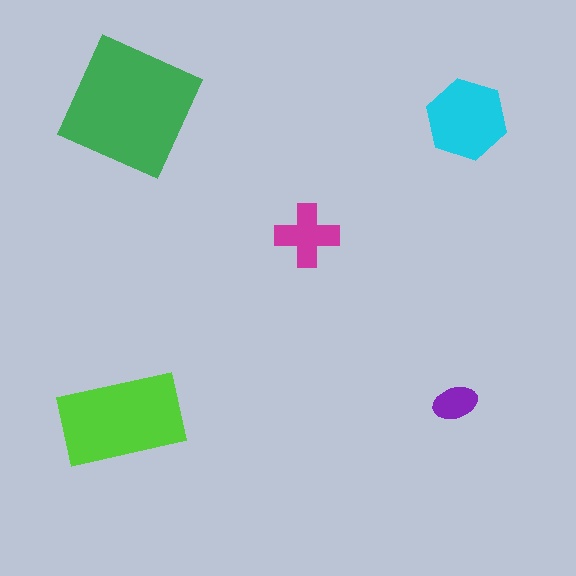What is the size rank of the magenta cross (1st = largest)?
4th.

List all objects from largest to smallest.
The green square, the lime rectangle, the cyan hexagon, the magenta cross, the purple ellipse.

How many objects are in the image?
There are 5 objects in the image.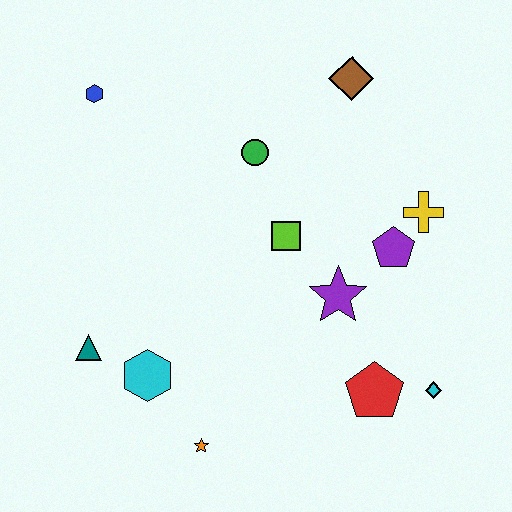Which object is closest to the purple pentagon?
The yellow cross is closest to the purple pentagon.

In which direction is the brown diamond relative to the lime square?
The brown diamond is above the lime square.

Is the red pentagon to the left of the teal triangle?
No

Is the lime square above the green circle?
No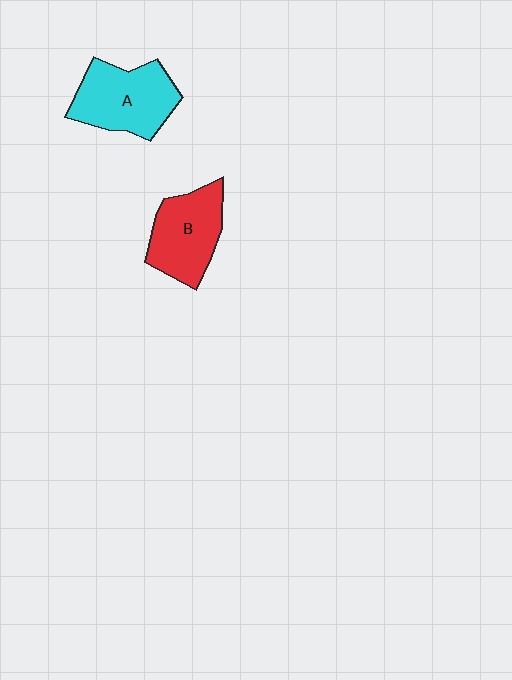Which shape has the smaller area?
Shape B (red).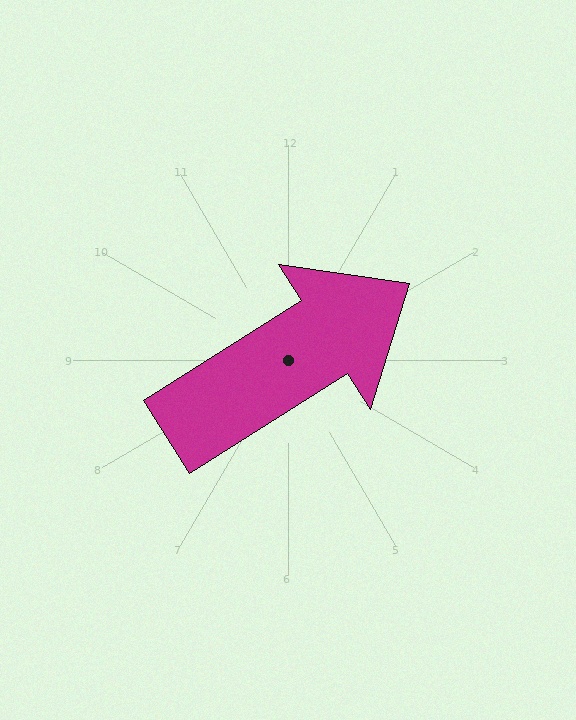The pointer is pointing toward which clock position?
Roughly 2 o'clock.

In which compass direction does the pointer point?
Northeast.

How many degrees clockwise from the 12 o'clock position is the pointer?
Approximately 58 degrees.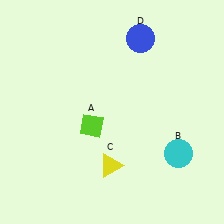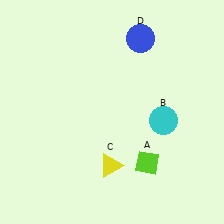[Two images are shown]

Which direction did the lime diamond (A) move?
The lime diamond (A) moved right.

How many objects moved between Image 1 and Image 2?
2 objects moved between the two images.